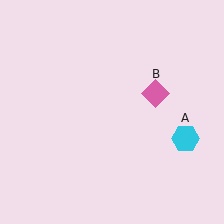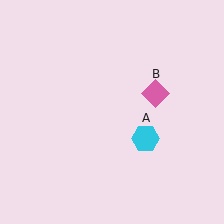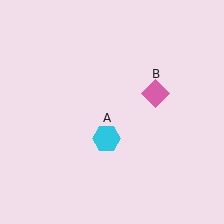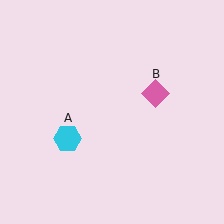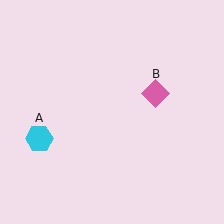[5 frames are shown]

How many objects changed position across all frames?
1 object changed position: cyan hexagon (object A).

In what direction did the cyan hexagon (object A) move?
The cyan hexagon (object A) moved left.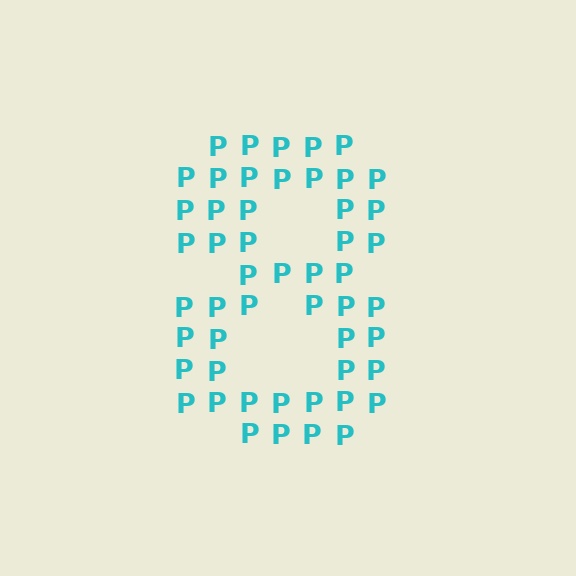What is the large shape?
The large shape is the digit 8.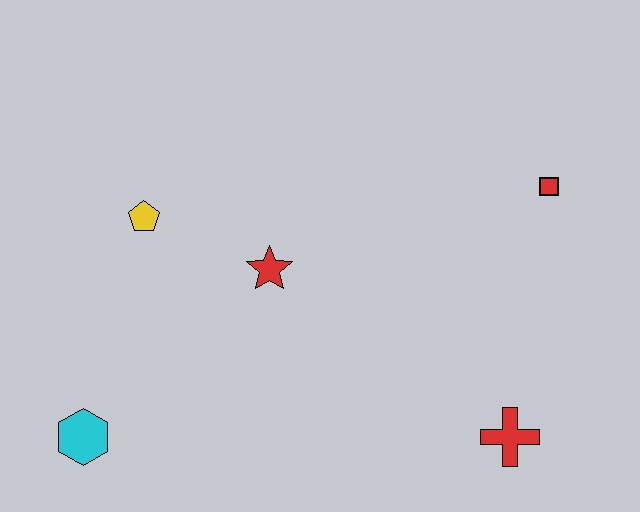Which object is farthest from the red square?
The cyan hexagon is farthest from the red square.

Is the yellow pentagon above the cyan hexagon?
Yes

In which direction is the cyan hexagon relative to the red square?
The cyan hexagon is to the left of the red square.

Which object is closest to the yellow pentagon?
The red star is closest to the yellow pentagon.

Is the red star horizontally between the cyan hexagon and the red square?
Yes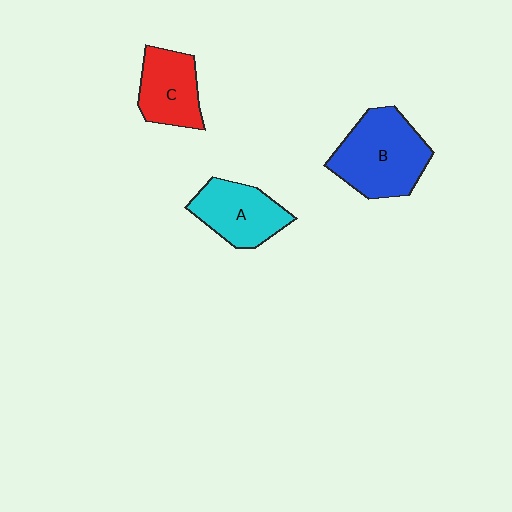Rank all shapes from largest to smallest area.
From largest to smallest: B (blue), A (cyan), C (red).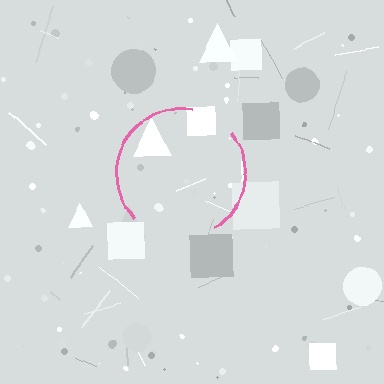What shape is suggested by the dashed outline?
The dashed outline suggests a circle.